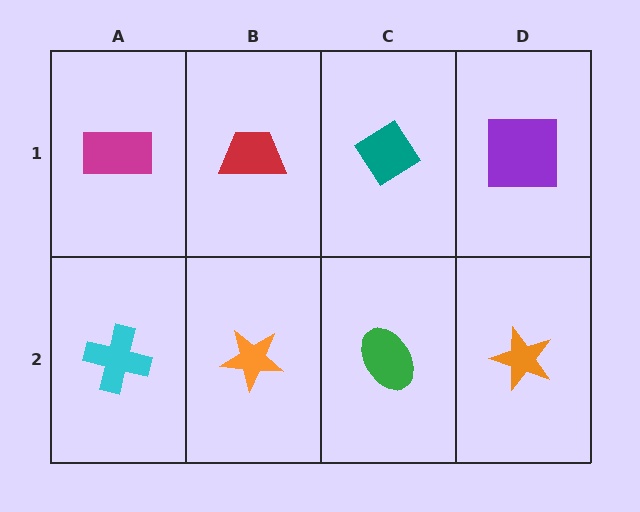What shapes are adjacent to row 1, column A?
A cyan cross (row 2, column A), a red trapezoid (row 1, column B).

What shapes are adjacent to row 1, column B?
An orange star (row 2, column B), a magenta rectangle (row 1, column A), a teal diamond (row 1, column C).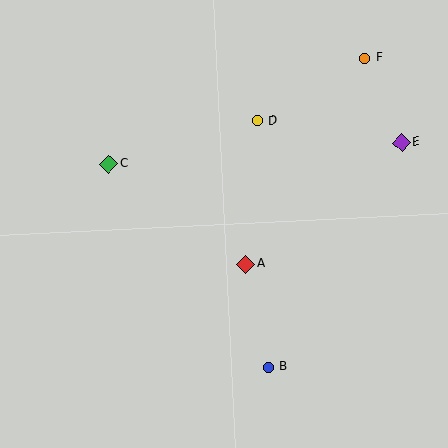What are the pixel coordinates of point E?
Point E is at (401, 143).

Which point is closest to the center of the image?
Point A at (246, 264) is closest to the center.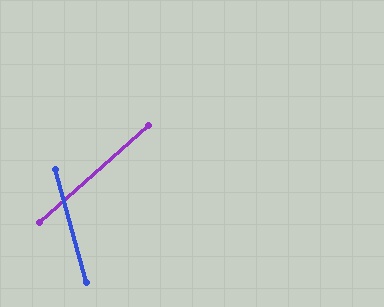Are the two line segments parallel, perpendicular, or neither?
Neither parallel nor perpendicular — they differ by about 64°.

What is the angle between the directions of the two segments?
Approximately 64 degrees.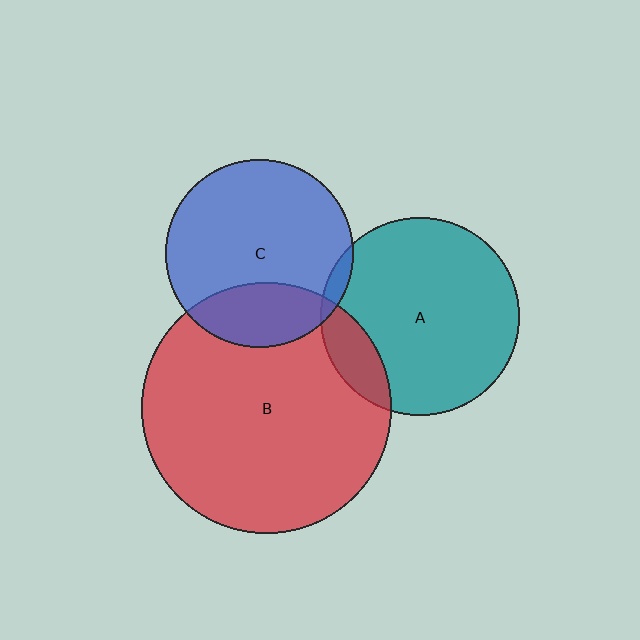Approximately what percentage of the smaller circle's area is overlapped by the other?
Approximately 5%.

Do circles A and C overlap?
Yes.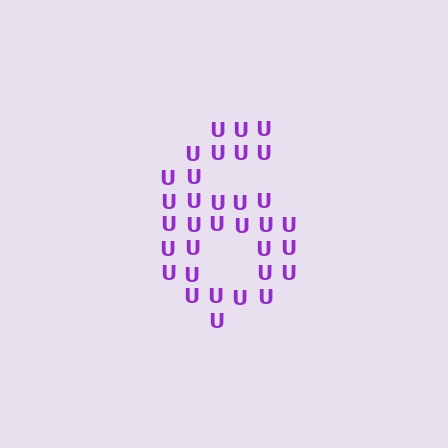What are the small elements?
The small elements are letter U's.